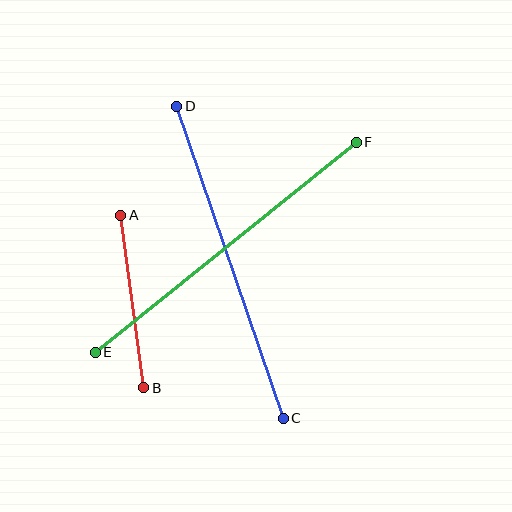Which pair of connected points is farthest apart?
Points E and F are farthest apart.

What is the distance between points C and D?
The distance is approximately 330 pixels.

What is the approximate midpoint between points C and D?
The midpoint is at approximately (230, 262) pixels.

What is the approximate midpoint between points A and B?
The midpoint is at approximately (132, 301) pixels.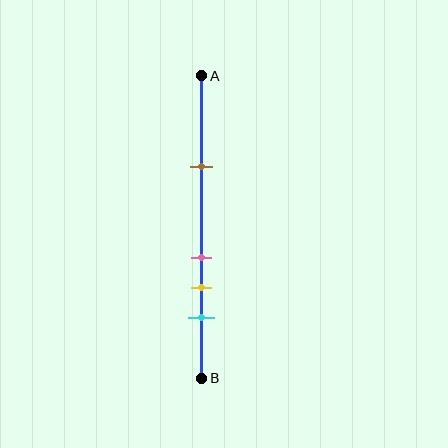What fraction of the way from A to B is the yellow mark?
The yellow mark is approximately 70% (0.7) of the way from A to B.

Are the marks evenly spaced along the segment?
No, the marks are not evenly spaced.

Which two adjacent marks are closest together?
The pink and yellow marks are the closest adjacent pair.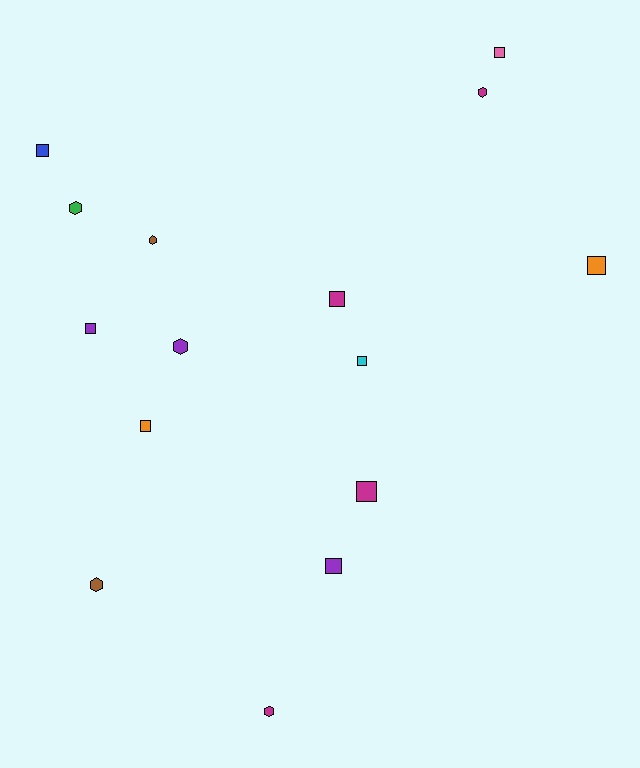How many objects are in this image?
There are 15 objects.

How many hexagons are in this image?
There are 6 hexagons.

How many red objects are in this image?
There are no red objects.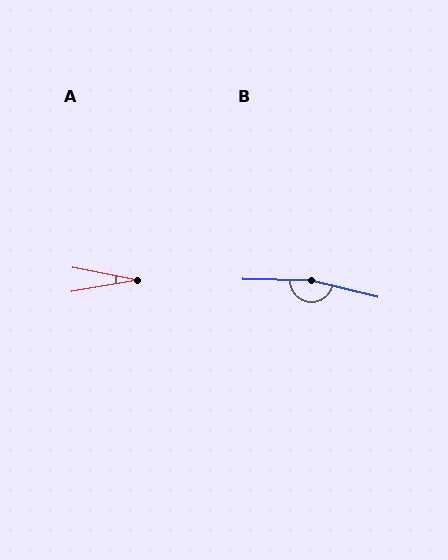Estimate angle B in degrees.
Approximately 167 degrees.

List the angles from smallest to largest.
A (21°), B (167°).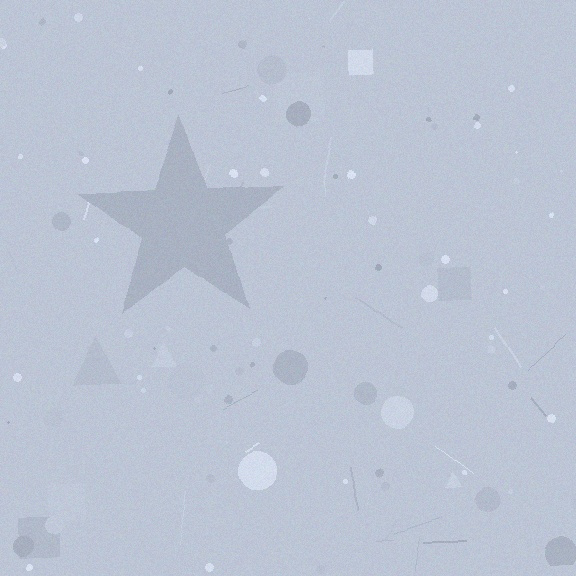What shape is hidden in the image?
A star is hidden in the image.